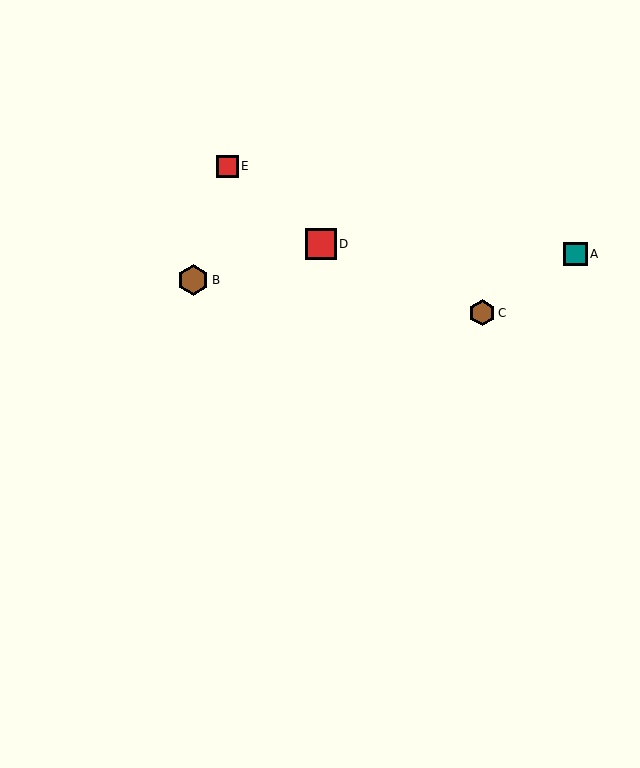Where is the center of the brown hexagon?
The center of the brown hexagon is at (193, 280).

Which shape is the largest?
The brown hexagon (labeled B) is the largest.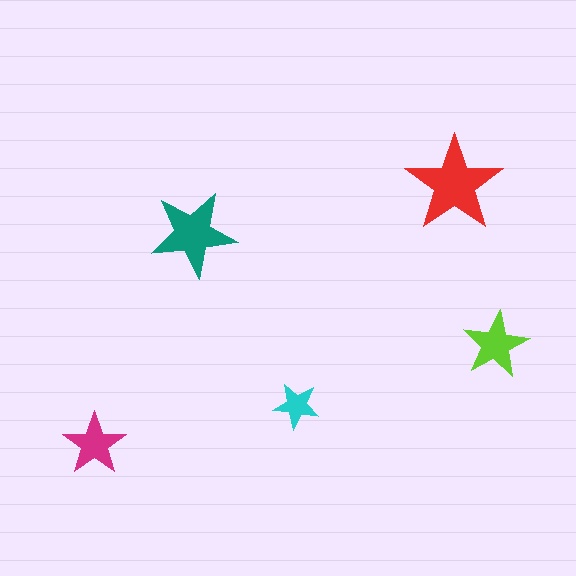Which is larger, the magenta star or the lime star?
The lime one.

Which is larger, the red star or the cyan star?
The red one.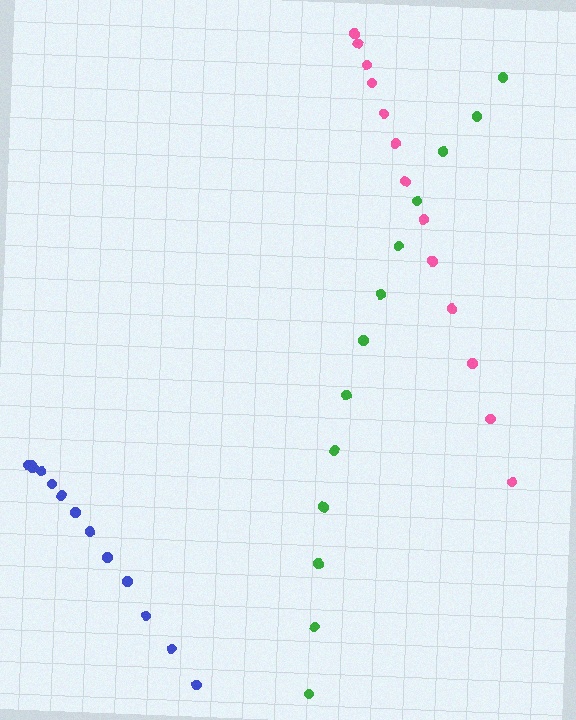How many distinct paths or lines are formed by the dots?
There are 3 distinct paths.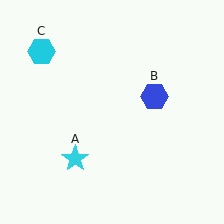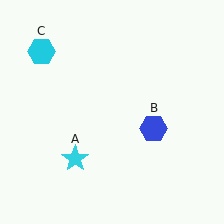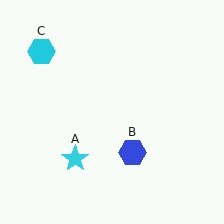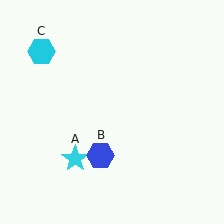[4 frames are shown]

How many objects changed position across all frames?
1 object changed position: blue hexagon (object B).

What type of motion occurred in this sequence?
The blue hexagon (object B) rotated clockwise around the center of the scene.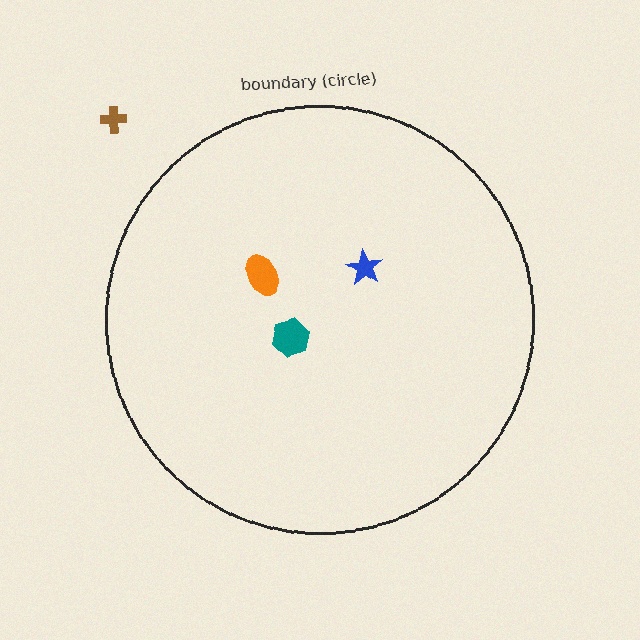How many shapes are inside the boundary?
3 inside, 1 outside.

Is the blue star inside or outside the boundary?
Inside.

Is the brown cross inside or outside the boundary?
Outside.